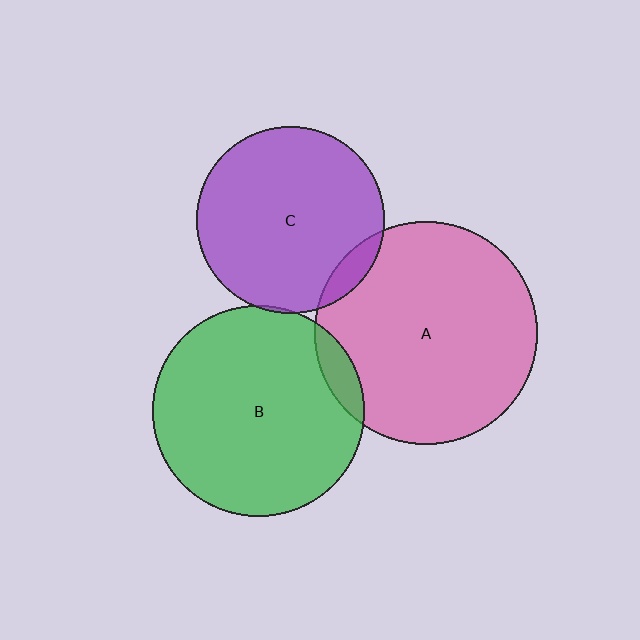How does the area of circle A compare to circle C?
Approximately 1.4 times.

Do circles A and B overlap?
Yes.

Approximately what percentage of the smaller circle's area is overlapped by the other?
Approximately 5%.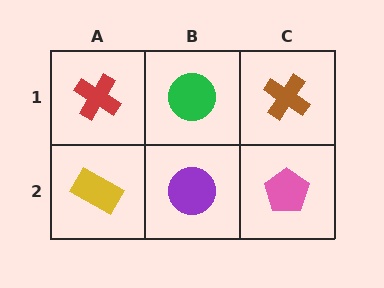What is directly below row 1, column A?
A yellow rectangle.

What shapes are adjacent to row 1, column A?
A yellow rectangle (row 2, column A), a green circle (row 1, column B).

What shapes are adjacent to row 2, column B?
A green circle (row 1, column B), a yellow rectangle (row 2, column A), a pink pentagon (row 2, column C).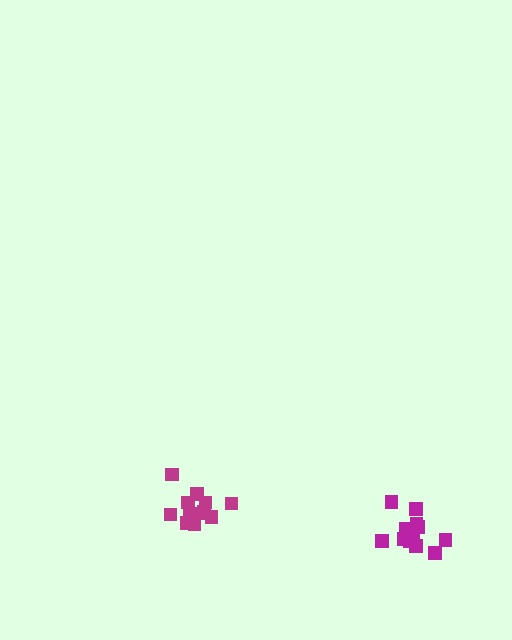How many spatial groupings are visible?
There are 2 spatial groupings.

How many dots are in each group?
Group 1: 13 dots, Group 2: 12 dots (25 total).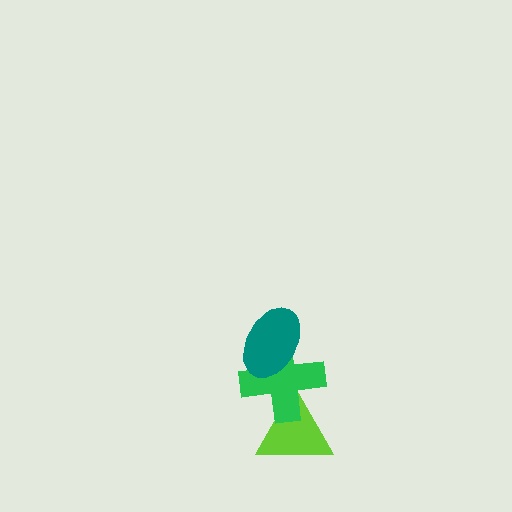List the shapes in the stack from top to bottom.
From top to bottom: the teal ellipse, the green cross, the lime triangle.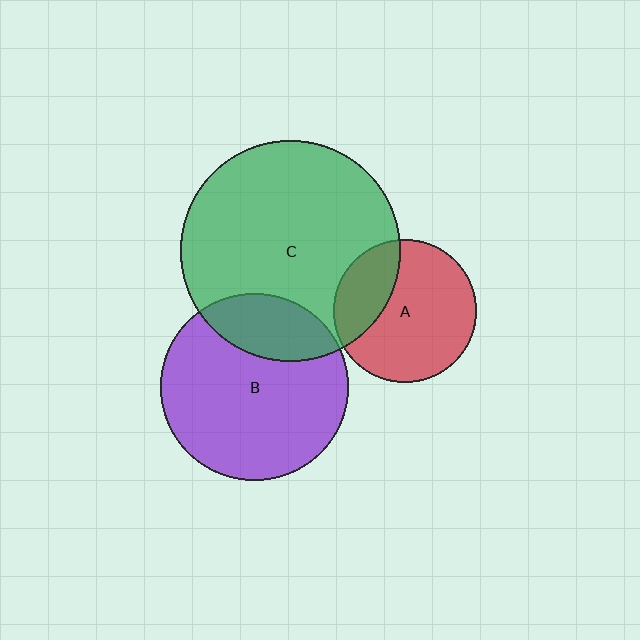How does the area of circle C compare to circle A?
Approximately 2.4 times.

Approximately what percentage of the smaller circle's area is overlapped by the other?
Approximately 25%.